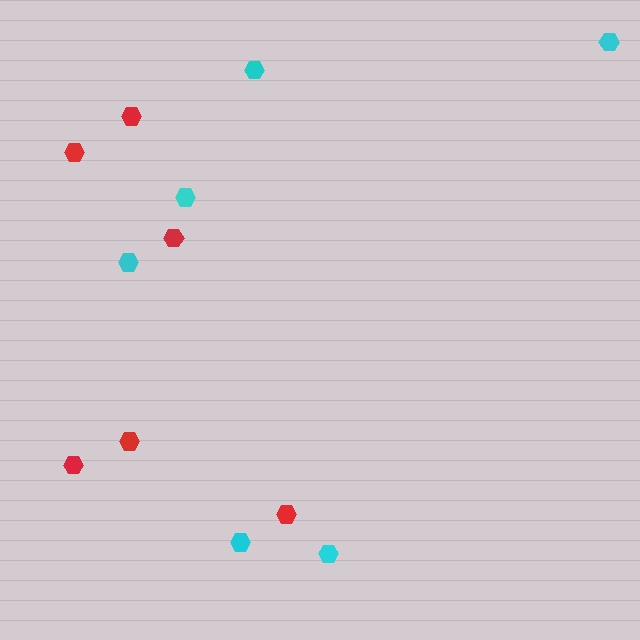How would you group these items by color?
There are 2 groups: one group of red hexagons (6) and one group of cyan hexagons (6).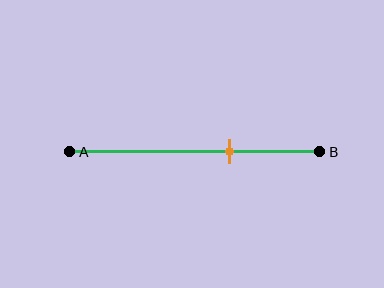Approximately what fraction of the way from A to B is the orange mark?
The orange mark is approximately 65% of the way from A to B.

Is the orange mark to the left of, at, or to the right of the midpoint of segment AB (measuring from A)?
The orange mark is to the right of the midpoint of segment AB.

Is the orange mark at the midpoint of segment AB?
No, the mark is at about 65% from A, not at the 50% midpoint.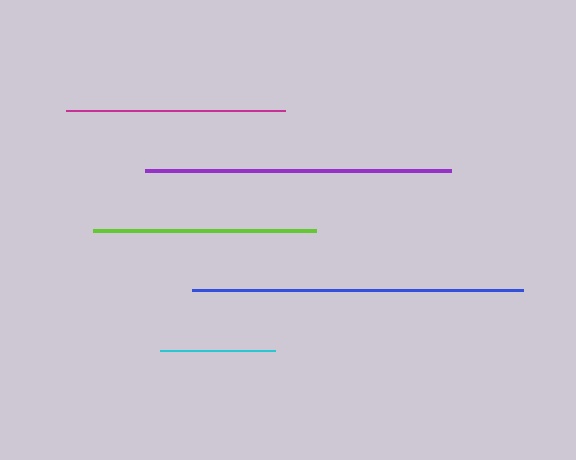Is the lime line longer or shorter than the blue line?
The blue line is longer than the lime line.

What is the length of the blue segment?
The blue segment is approximately 331 pixels long.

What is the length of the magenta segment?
The magenta segment is approximately 219 pixels long.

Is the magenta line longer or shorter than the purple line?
The purple line is longer than the magenta line.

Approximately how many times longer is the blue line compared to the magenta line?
The blue line is approximately 1.5 times the length of the magenta line.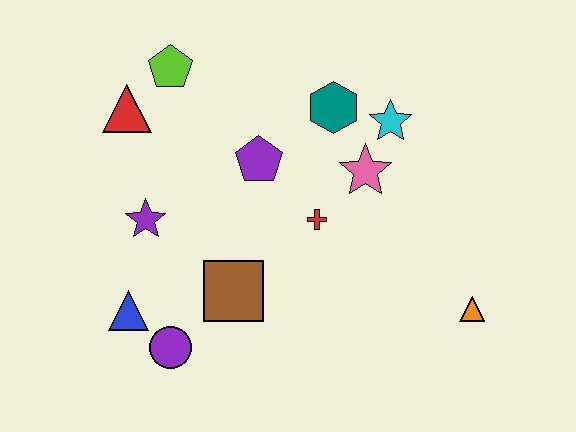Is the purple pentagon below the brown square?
No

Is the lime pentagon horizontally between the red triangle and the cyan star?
Yes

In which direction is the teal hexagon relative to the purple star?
The teal hexagon is to the right of the purple star.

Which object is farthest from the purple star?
The orange triangle is farthest from the purple star.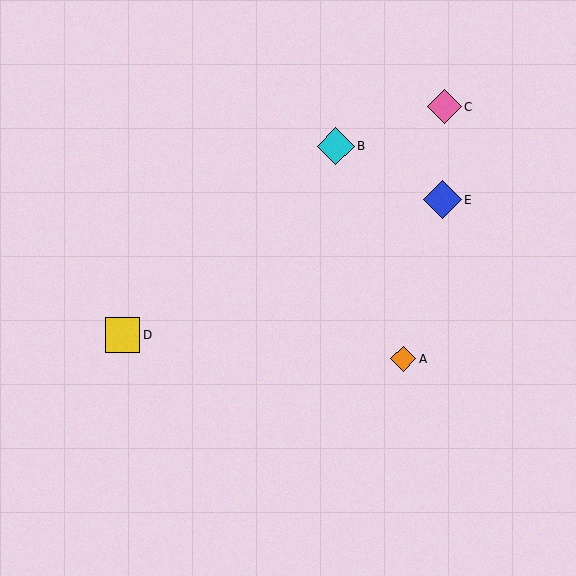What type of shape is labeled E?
Shape E is a blue diamond.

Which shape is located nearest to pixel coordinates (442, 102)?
The pink diamond (labeled C) at (444, 107) is nearest to that location.